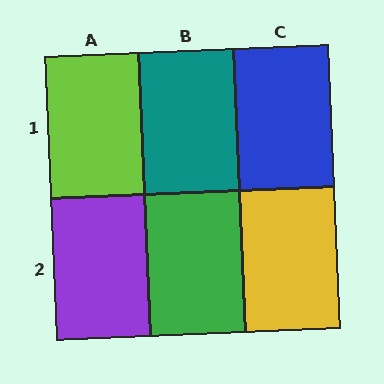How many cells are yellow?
1 cell is yellow.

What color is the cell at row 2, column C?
Yellow.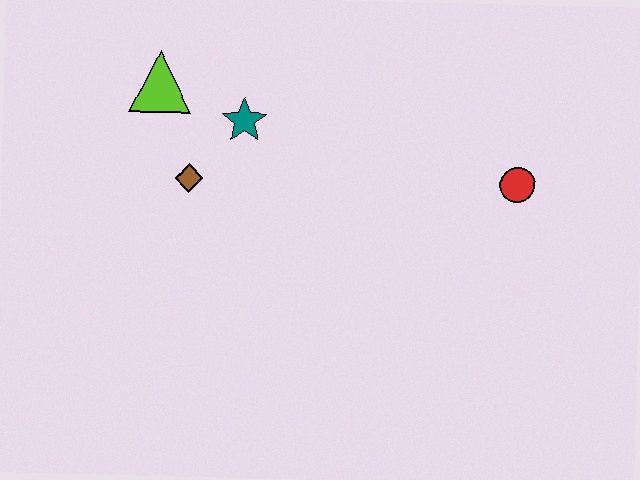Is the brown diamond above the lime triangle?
No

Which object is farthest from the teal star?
The red circle is farthest from the teal star.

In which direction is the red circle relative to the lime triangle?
The red circle is to the right of the lime triangle.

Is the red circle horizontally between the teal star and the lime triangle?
No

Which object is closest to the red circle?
The teal star is closest to the red circle.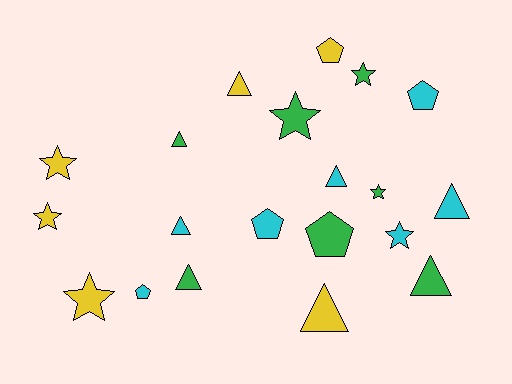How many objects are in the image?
There are 20 objects.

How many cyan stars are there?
There is 1 cyan star.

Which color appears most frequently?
Cyan, with 7 objects.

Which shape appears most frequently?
Triangle, with 8 objects.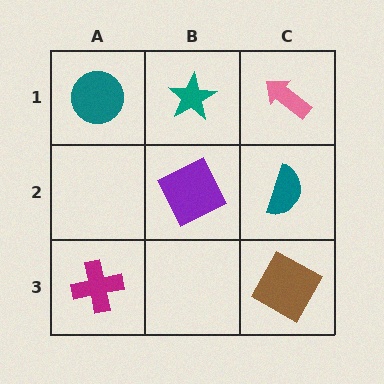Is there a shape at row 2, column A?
No, that cell is empty.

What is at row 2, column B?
A purple square.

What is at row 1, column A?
A teal circle.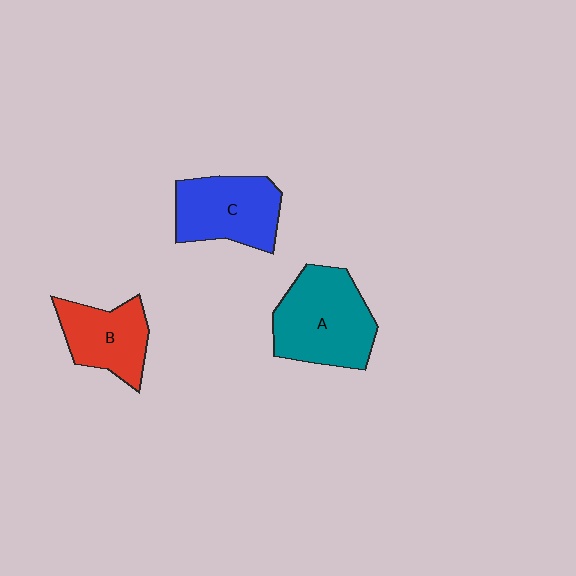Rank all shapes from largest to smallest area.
From largest to smallest: A (teal), C (blue), B (red).